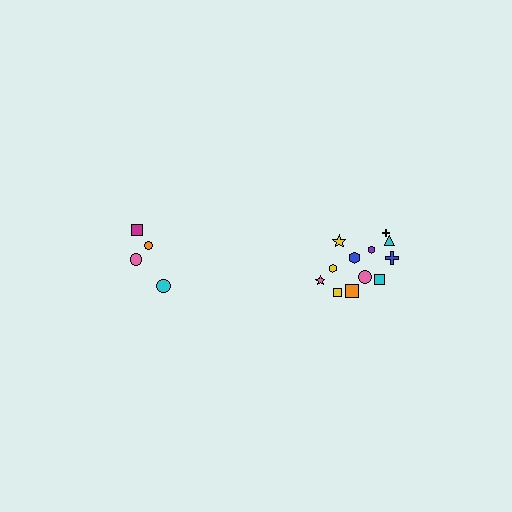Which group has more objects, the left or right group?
The right group.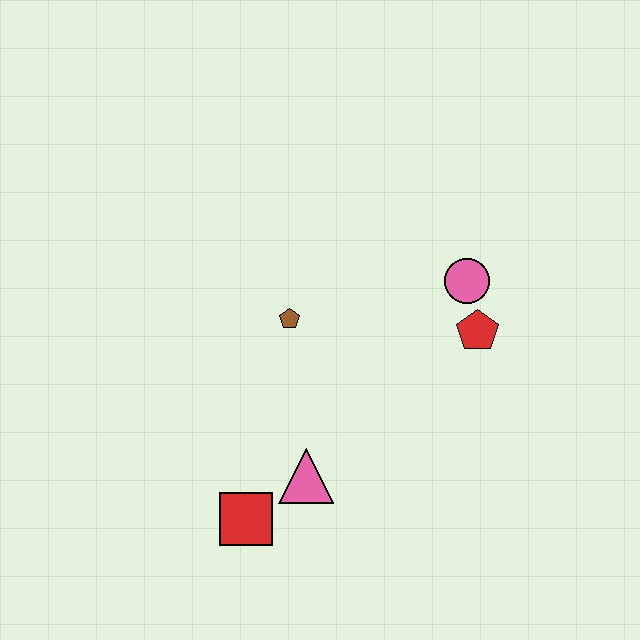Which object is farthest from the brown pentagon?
The red square is farthest from the brown pentagon.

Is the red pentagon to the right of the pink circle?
Yes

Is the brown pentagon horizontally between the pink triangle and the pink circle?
No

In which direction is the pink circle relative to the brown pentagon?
The pink circle is to the right of the brown pentagon.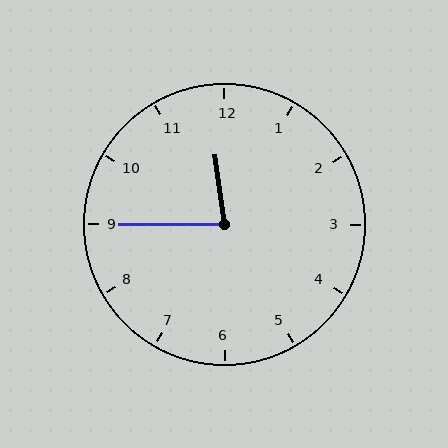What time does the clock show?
11:45.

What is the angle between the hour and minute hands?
Approximately 82 degrees.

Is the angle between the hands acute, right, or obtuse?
It is acute.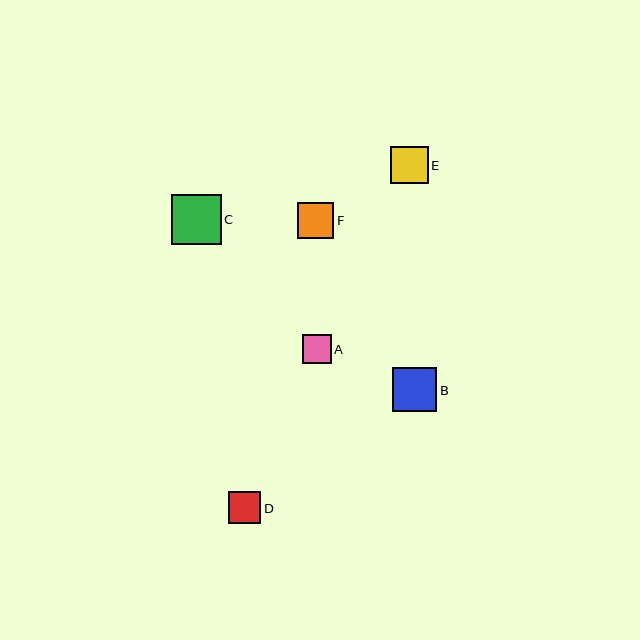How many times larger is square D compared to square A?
Square D is approximately 1.1 times the size of square A.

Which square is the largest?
Square C is the largest with a size of approximately 49 pixels.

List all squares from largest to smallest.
From largest to smallest: C, B, E, F, D, A.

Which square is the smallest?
Square A is the smallest with a size of approximately 29 pixels.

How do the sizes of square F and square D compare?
Square F and square D are approximately the same size.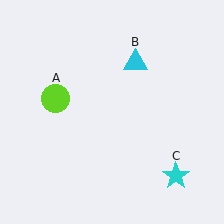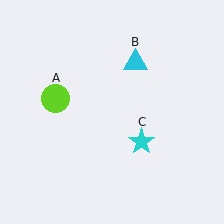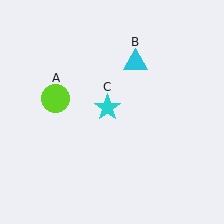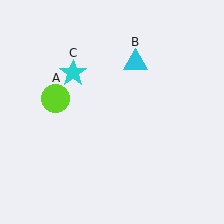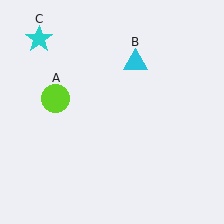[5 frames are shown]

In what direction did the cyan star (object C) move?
The cyan star (object C) moved up and to the left.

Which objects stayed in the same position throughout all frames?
Lime circle (object A) and cyan triangle (object B) remained stationary.